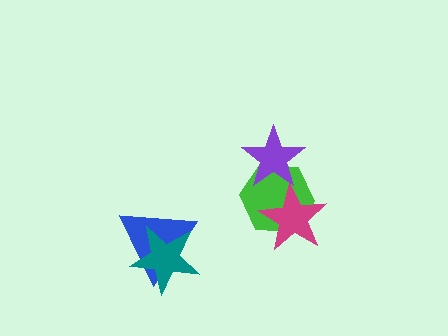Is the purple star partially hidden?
No, no other shape covers it.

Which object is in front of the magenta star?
The purple star is in front of the magenta star.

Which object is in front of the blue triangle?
The teal star is in front of the blue triangle.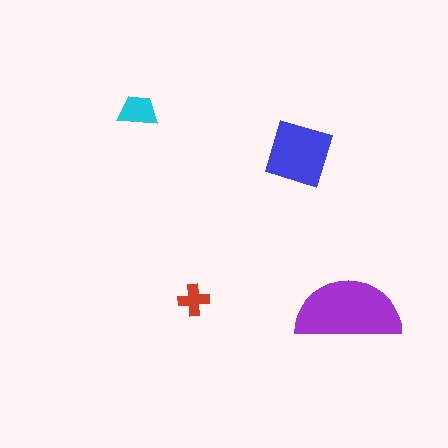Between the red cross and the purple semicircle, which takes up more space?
The purple semicircle.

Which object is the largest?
The purple semicircle.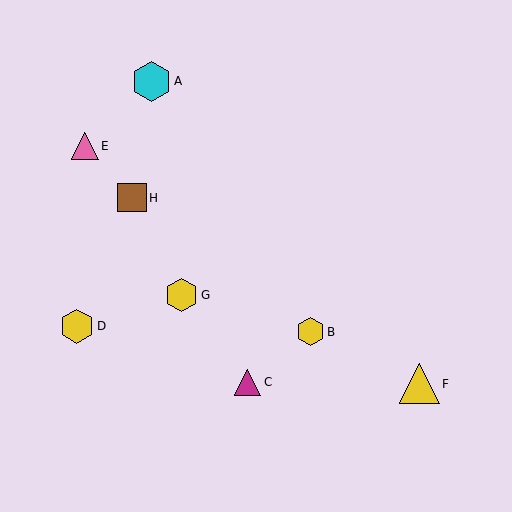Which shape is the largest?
The cyan hexagon (labeled A) is the largest.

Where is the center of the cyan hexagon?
The center of the cyan hexagon is at (152, 81).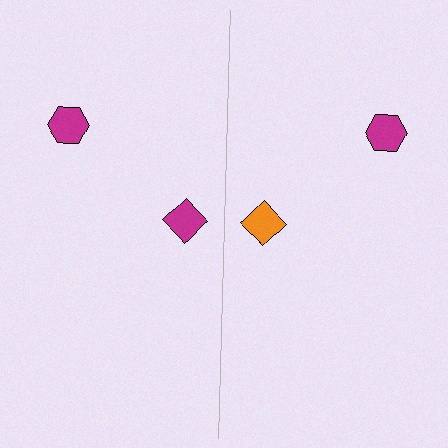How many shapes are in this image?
There are 4 shapes in this image.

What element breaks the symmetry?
The orange diamond on the right side breaks the symmetry — its mirror counterpart is magenta.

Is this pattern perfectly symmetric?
No, the pattern is not perfectly symmetric. The orange diamond on the right side breaks the symmetry — its mirror counterpart is magenta.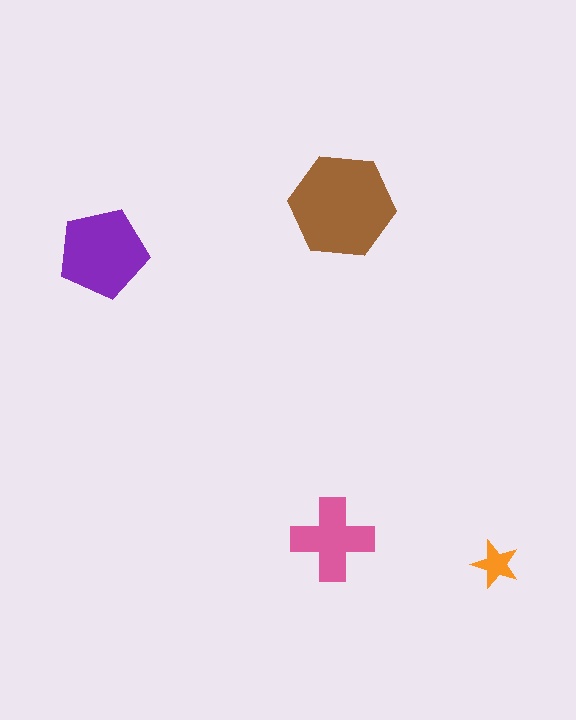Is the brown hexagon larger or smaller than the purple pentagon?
Larger.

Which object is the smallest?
The orange star.